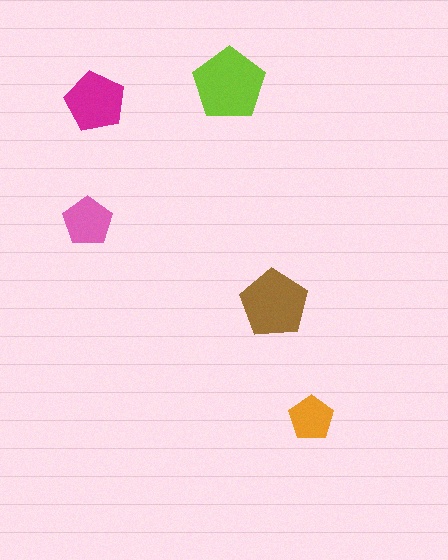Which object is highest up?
The lime pentagon is topmost.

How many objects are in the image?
There are 5 objects in the image.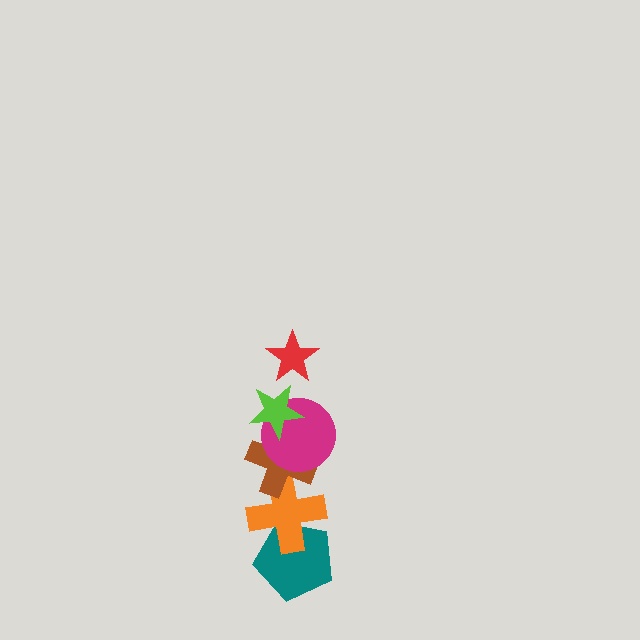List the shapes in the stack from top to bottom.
From top to bottom: the red star, the lime star, the magenta circle, the brown cross, the orange cross, the teal pentagon.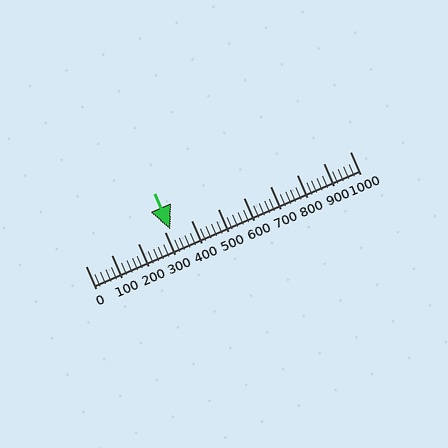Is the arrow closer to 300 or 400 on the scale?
The arrow is closer to 300.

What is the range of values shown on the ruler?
The ruler shows values from 0 to 1000.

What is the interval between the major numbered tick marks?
The major tick marks are spaced 100 units apart.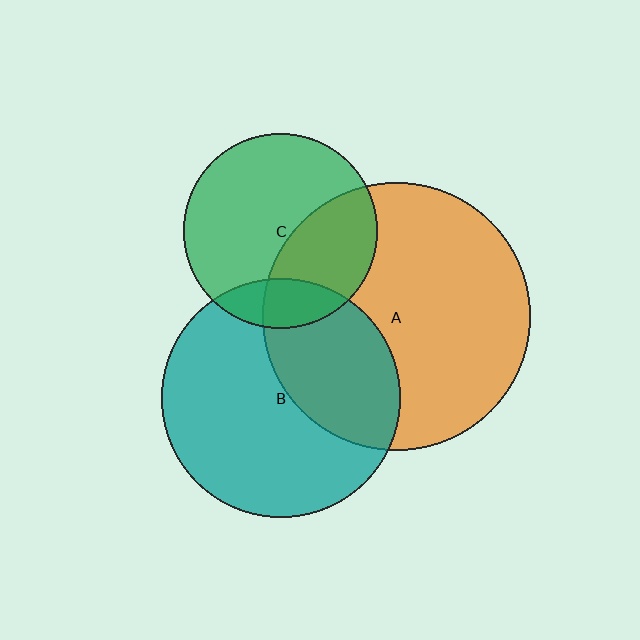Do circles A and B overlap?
Yes.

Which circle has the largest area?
Circle A (orange).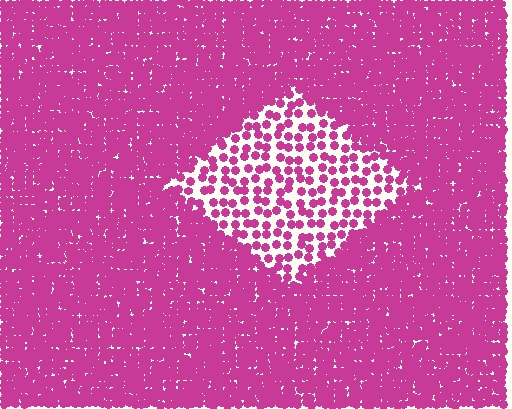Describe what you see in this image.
The image contains small magenta elements arranged at two different densities. A diamond-shaped region is visible where the elements are less densely packed than the surrounding area.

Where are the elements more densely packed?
The elements are more densely packed outside the diamond boundary.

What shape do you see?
I see a diamond.